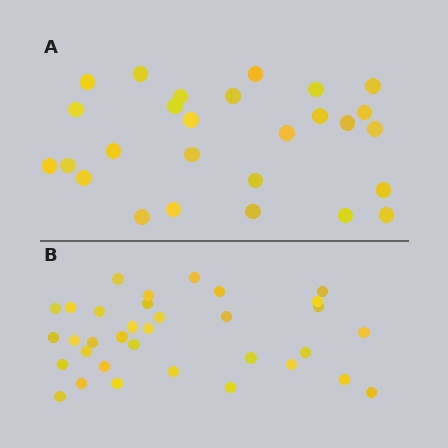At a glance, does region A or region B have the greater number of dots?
Region B (the bottom region) has more dots.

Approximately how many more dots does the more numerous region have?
Region B has roughly 8 or so more dots than region A.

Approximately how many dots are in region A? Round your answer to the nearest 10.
About 30 dots. (The exact count is 27, which rounds to 30.)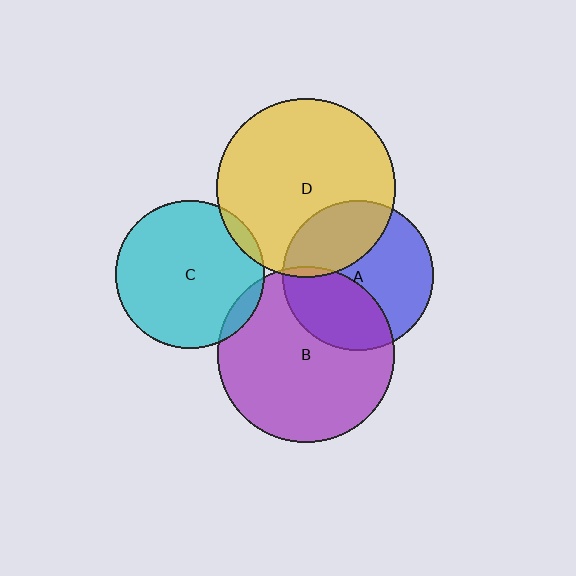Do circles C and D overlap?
Yes.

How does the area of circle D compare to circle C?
Approximately 1.5 times.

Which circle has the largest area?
Circle D (yellow).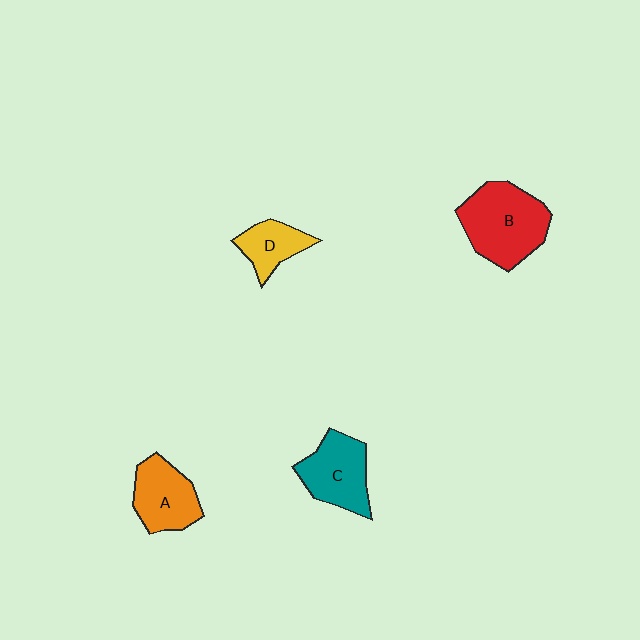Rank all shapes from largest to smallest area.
From largest to smallest: B (red), C (teal), A (orange), D (yellow).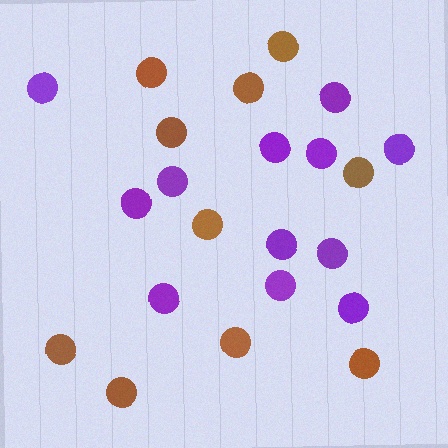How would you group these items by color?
There are 2 groups: one group of brown circles (10) and one group of purple circles (12).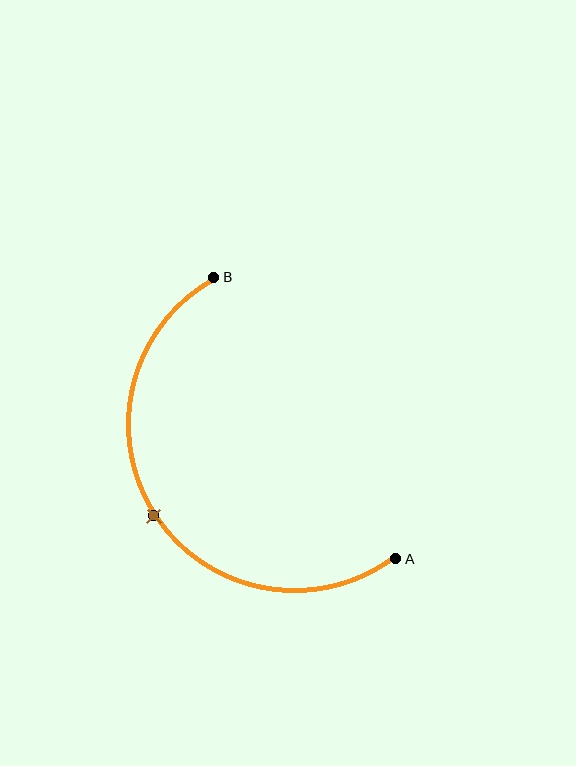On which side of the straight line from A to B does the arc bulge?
The arc bulges to the left of the straight line connecting A and B.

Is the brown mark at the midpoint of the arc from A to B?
Yes. The brown mark lies on the arc at equal arc-length from both A and B — it is the arc midpoint.